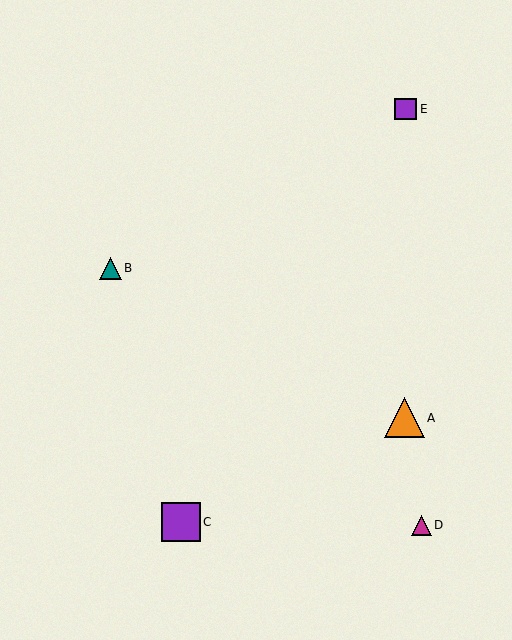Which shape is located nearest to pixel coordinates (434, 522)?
The magenta triangle (labeled D) at (421, 525) is nearest to that location.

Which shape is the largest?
The orange triangle (labeled A) is the largest.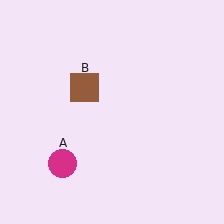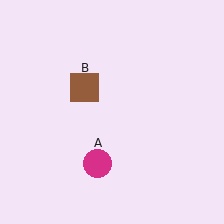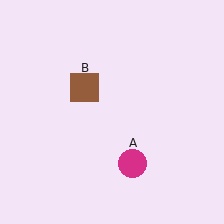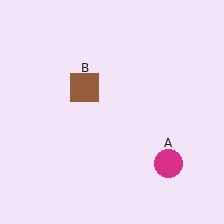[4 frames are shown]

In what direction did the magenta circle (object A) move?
The magenta circle (object A) moved right.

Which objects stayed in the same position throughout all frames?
Brown square (object B) remained stationary.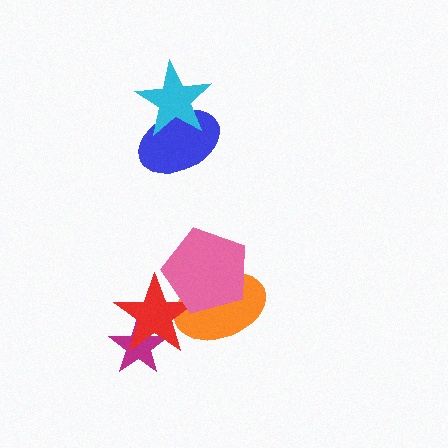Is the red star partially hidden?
Yes, it is partially covered by another shape.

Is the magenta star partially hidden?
Yes, it is partially covered by another shape.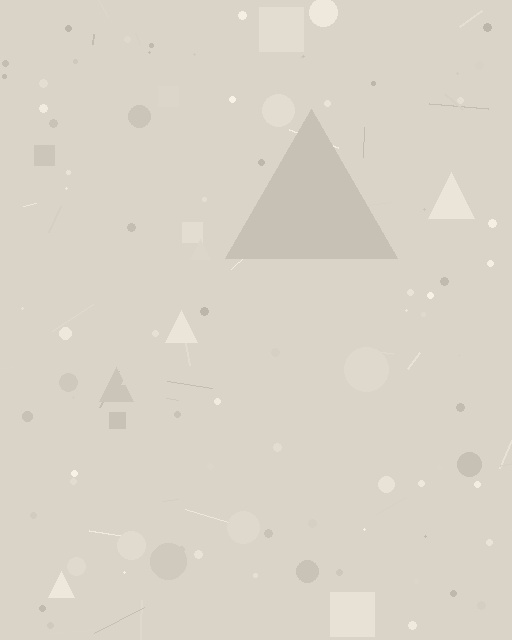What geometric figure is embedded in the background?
A triangle is embedded in the background.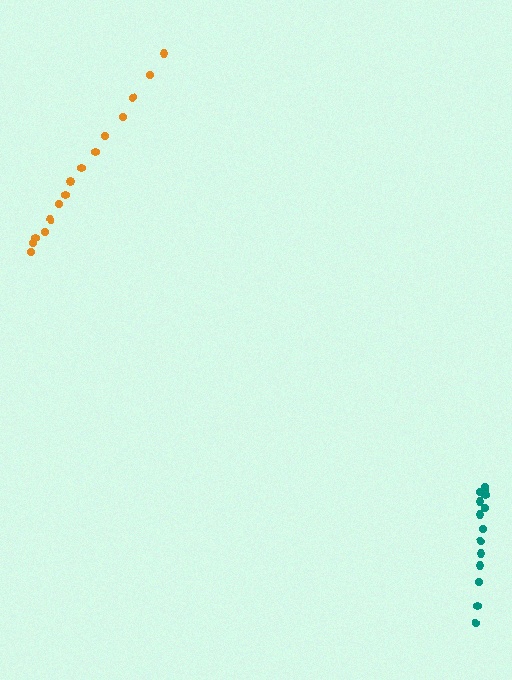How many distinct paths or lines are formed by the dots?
There are 2 distinct paths.